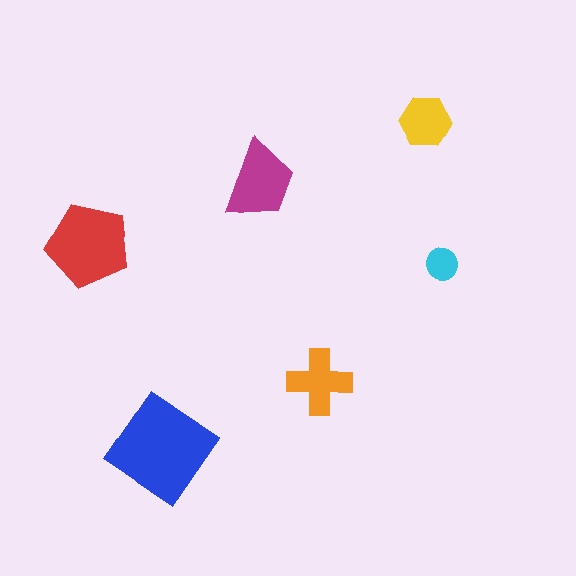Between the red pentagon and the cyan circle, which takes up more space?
The red pentagon.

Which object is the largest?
The blue diamond.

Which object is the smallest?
The cyan circle.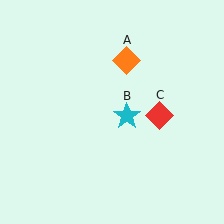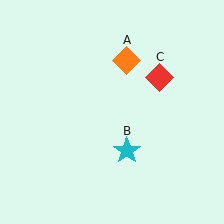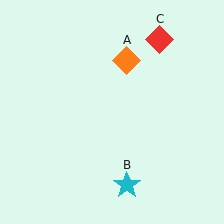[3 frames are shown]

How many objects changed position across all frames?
2 objects changed position: cyan star (object B), red diamond (object C).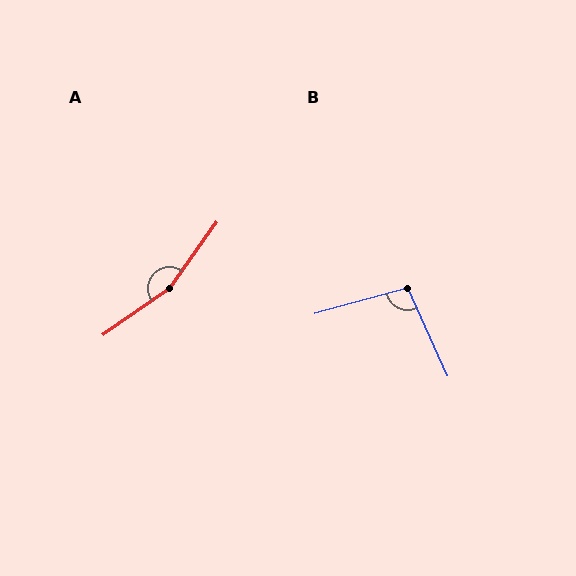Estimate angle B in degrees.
Approximately 99 degrees.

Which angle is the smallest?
B, at approximately 99 degrees.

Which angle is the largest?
A, at approximately 161 degrees.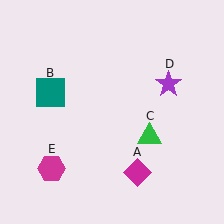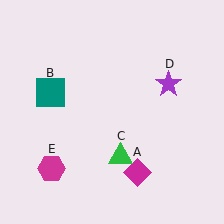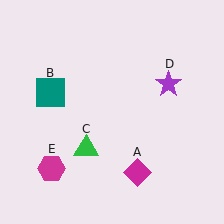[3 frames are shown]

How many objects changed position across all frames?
1 object changed position: green triangle (object C).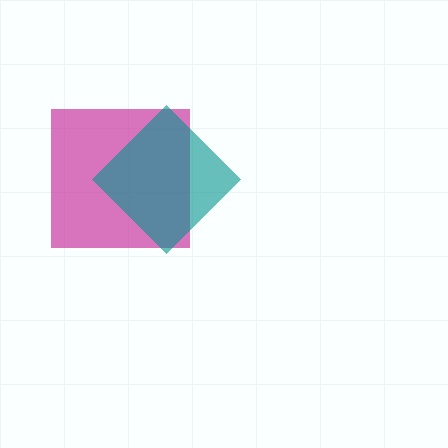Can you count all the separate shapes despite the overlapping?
Yes, there are 2 separate shapes.